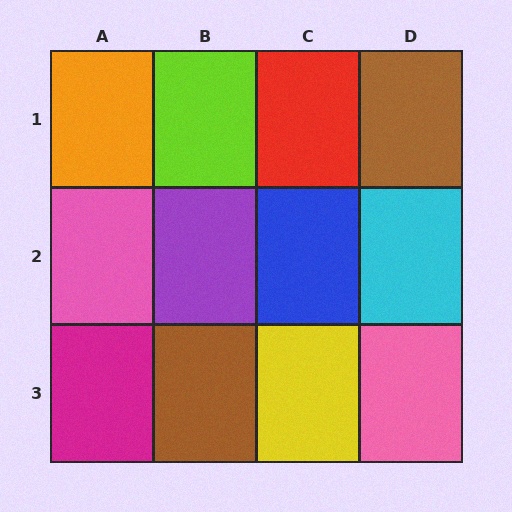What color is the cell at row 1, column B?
Lime.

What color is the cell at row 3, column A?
Magenta.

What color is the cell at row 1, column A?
Orange.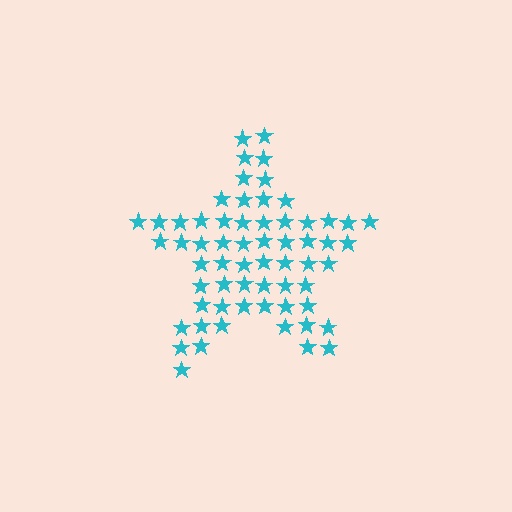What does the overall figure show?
The overall figure shows a star.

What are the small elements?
The small elements are stars.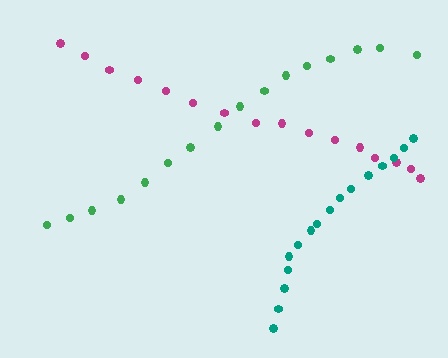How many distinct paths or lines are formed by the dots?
There are 3 distinct paths.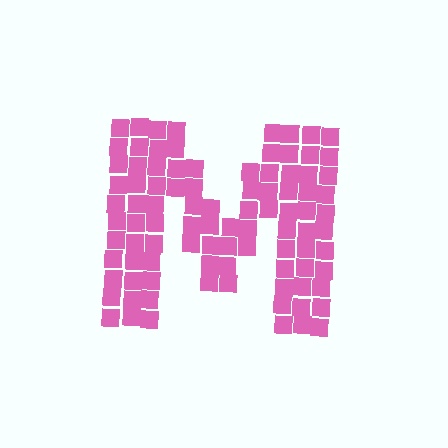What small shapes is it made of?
It is made of small squares.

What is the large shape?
The large shape is the letter M.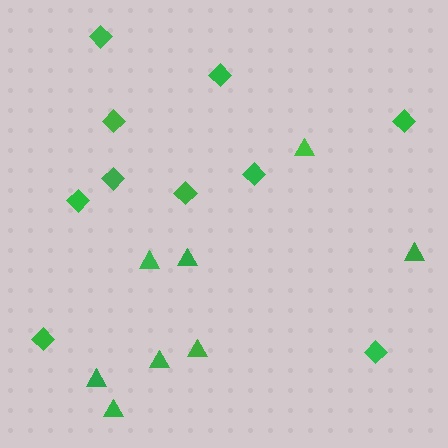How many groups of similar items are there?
There are 2 groups: one group of diamonds (10) and one group of triangles (8).